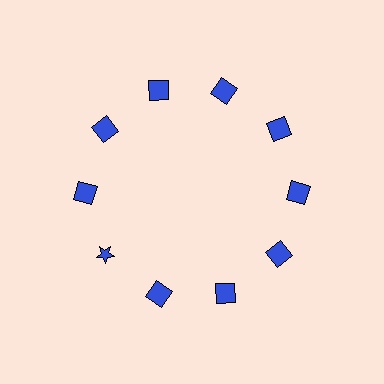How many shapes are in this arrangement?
There are 10 shapes arranged in a ring pattern.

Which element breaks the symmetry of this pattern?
The blue star at roughly the 8 o'clock position breaks the symmetry. All other shapes are blue squares.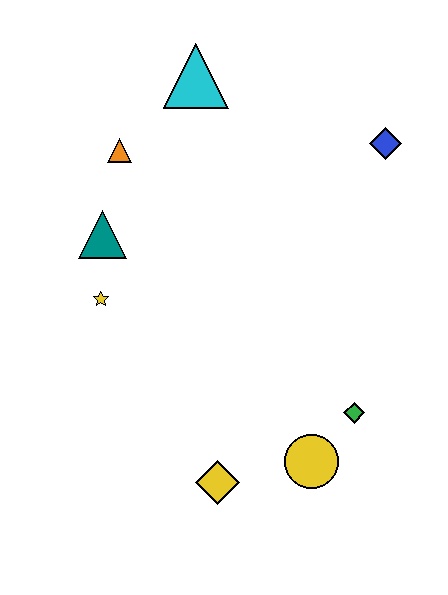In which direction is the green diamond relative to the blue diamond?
The green diamond is below the blue diamond.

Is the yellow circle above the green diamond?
No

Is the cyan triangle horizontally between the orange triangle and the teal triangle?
No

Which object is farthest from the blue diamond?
The yellow diamond is farthest from the blue diamond.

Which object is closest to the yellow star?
The teal triangle is closest to the yellow star.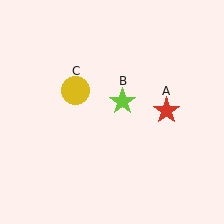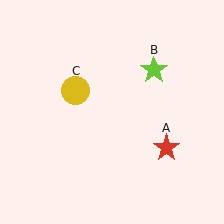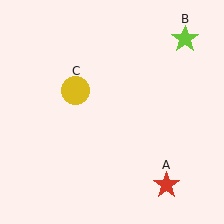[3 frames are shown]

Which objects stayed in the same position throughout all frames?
Yellow circle (object C) remained stationary.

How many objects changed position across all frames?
2 objects changed position: red star (object A), lime star (object B).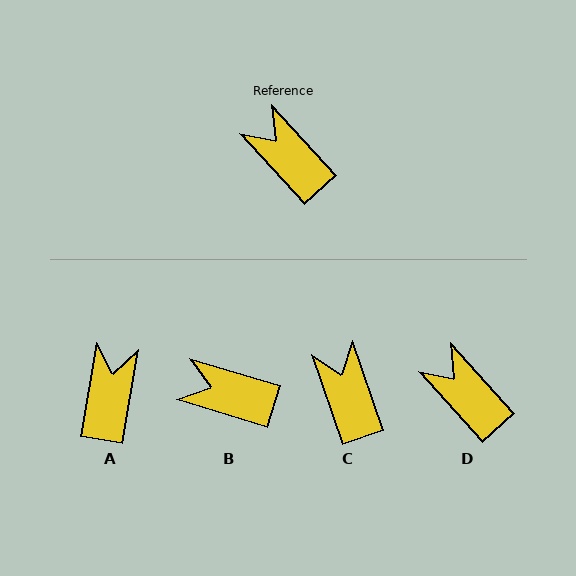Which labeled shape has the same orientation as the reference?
D.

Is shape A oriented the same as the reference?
No, it is off by about 52 degrees.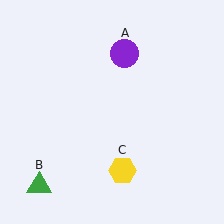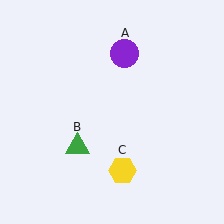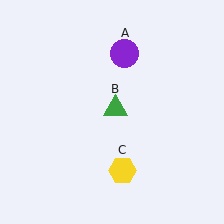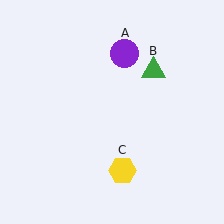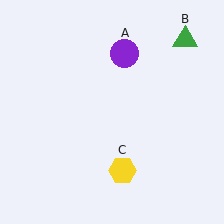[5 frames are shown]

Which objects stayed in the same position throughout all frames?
Purple circle (object A) and yellow hexagon (object C) remained stationary.